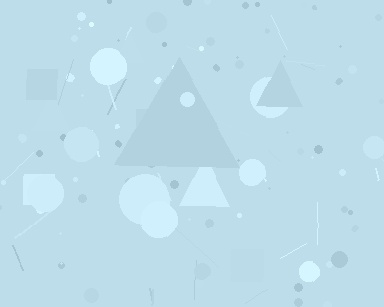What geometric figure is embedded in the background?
A triangle is embedded in the background.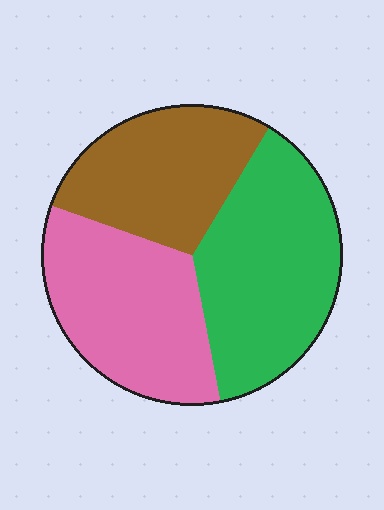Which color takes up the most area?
Green, at roughly 40%.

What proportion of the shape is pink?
Pink takes up about one third (1/3) of the shape.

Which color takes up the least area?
Brown, at roughly 30%.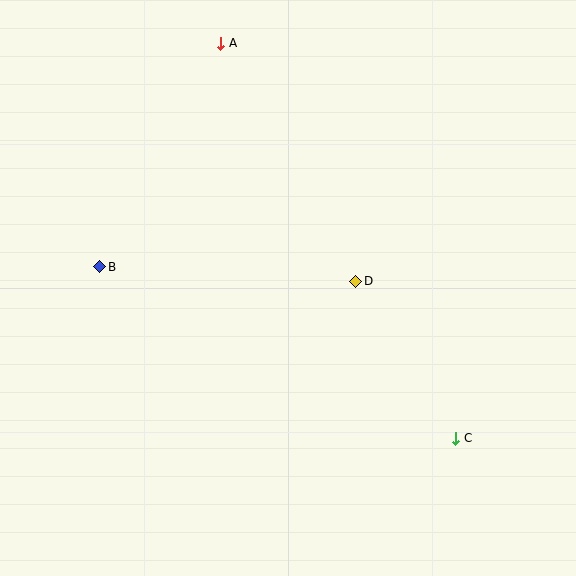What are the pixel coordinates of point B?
Point B is at (100, 267).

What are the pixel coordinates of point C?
Point C is at (456, 438).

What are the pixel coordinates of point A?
Point A is at (221, 43).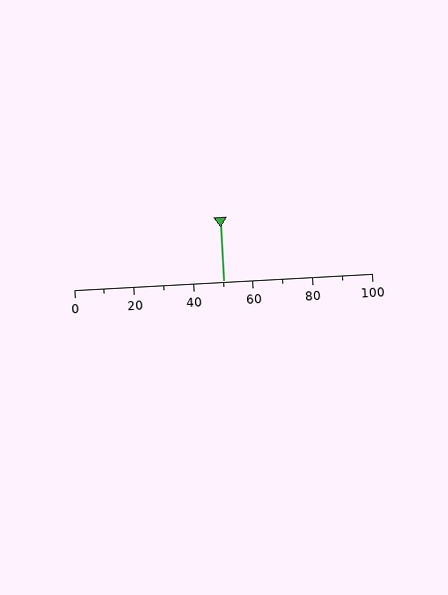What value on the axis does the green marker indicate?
The marker indicates approximately 50.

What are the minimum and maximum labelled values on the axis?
The axis runs from 0 to 100.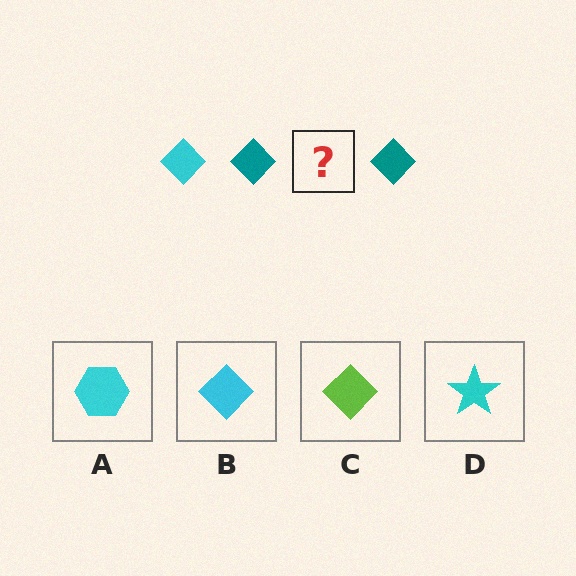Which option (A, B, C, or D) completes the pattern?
B.